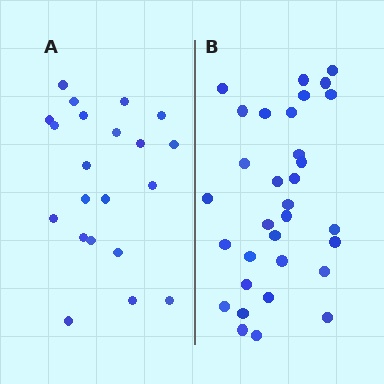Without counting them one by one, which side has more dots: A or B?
Region B (the right region) has more dots.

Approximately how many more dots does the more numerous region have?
Region B has roughly 12 or so more dots than region A.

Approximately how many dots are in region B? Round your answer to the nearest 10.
About 30 dots. (The exact count is 32, which rounds to 30.)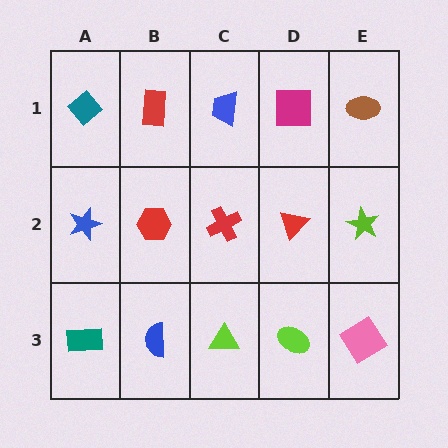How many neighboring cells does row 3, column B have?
3.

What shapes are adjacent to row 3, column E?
A lime star (row 2, column E), a lime ellipse (row 3, column D).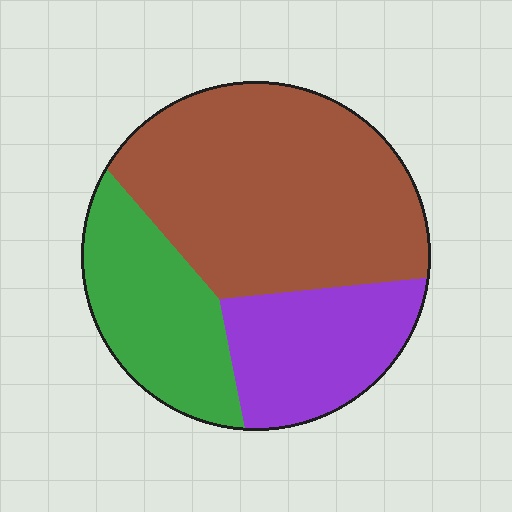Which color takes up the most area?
Brown, at roughly 55%.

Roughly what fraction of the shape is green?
Green covers roughly 25% of the shape.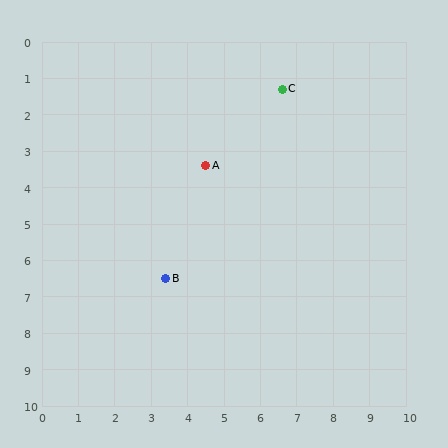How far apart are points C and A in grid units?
Points C and A are about 3.0 grid units apart.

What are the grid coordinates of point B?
Point B is at approximately (3.4, 6.5).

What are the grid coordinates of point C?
Point C is at approximately (6.6, 1.3).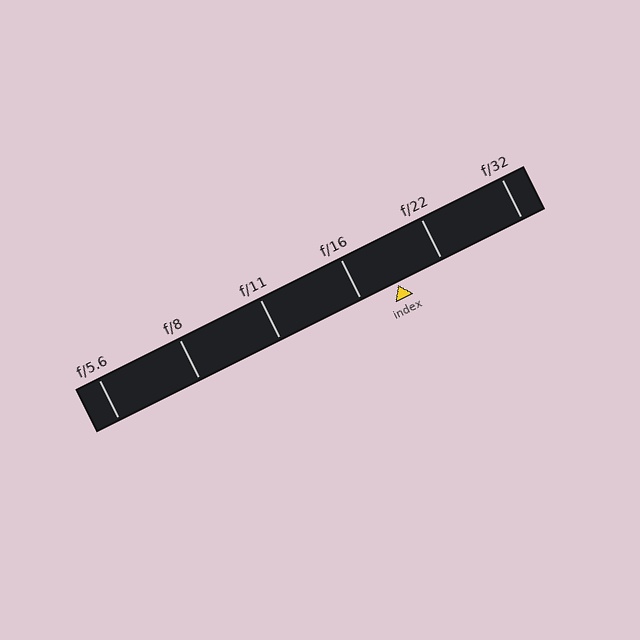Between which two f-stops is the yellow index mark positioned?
The index mark is between f/16 and f/22.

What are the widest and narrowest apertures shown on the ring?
The widest aperture shown is f/5.6 and the narrowest is f/32.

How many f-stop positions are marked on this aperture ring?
There are 6 f-stop positions marked.